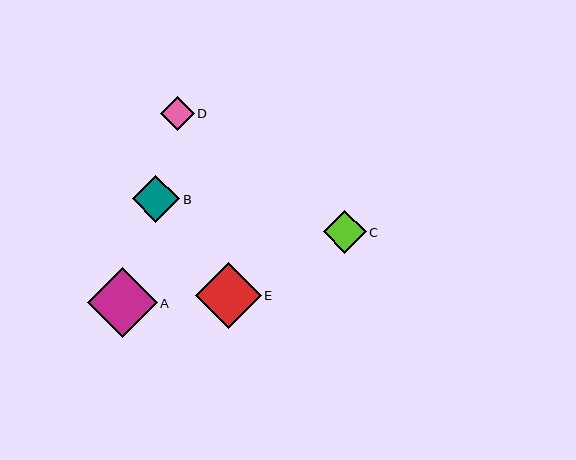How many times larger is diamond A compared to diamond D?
Diamond A is approximately 2.1 times the size of diamond D.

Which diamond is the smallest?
Diamond D is the smallest with a size of approximately 33 pixels.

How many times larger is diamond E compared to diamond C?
Diamond E is approximately 1.5 times the size of diamond C.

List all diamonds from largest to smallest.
From largest to smallest: A, E, B, C, D.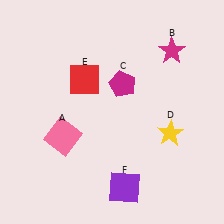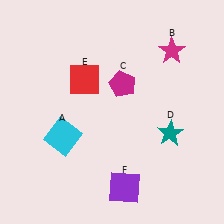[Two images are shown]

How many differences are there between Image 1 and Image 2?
There are 2 differences between the two images.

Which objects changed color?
A changed from pink to cyan. D changed from yellow to teal.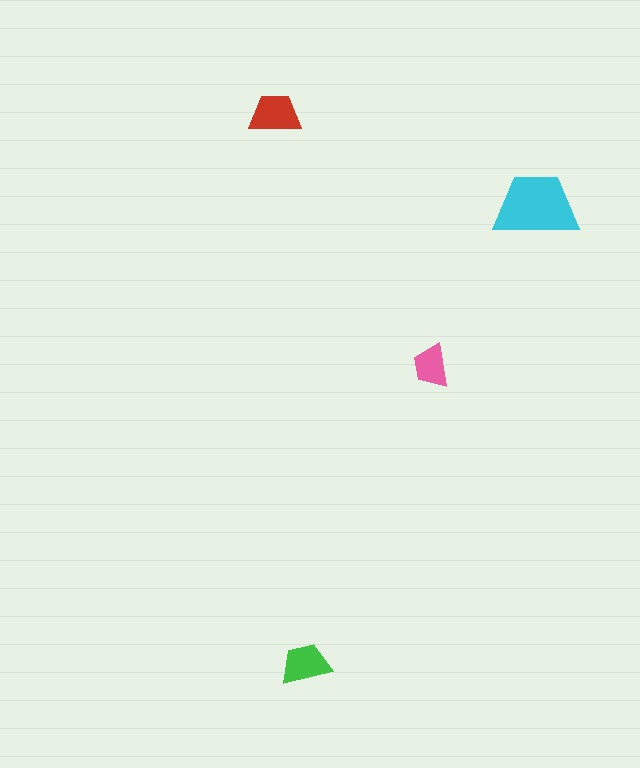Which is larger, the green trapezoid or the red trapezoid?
The red one.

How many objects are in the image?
There are 4 objects in the image.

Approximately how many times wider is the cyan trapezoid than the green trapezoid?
About 1.5 times wider.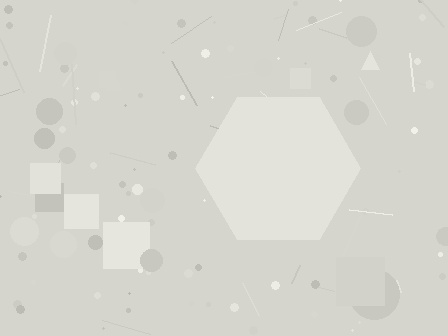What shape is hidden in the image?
A hexagon is hidden in the image.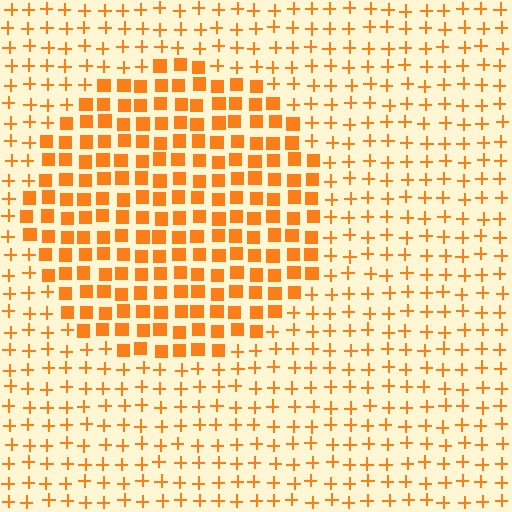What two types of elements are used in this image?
The image uses squares inside the circle region and plus signs outside it.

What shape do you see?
I see a circle.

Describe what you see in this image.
The image is filled with small orange elements arranged in a uniform grid. A circle-shaped region contains squares, while the surrounding area contains plus signs. The boundary is defined purely by the change in element shape.